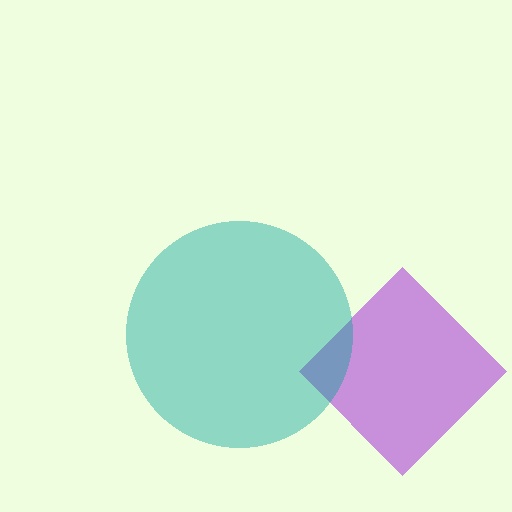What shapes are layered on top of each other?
The layered shapes are: a purple diamond, a teal circle.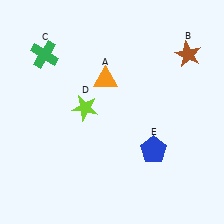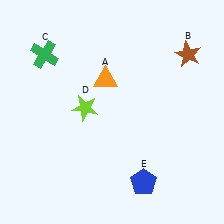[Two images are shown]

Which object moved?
The blue pentagon (E) moved down.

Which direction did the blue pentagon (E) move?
The blue pentagon (E) moved down.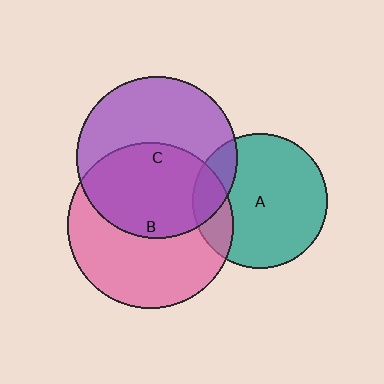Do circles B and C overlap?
Yes.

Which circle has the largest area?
Circle B (pink).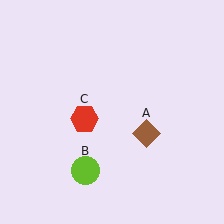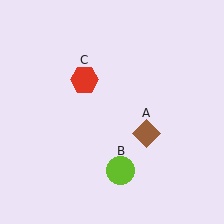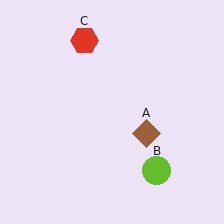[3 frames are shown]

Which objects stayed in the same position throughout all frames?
Brown diamond (object A) remained stationary.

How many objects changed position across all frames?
2 objects changed position: lime circle (object B), red hexagon (object C).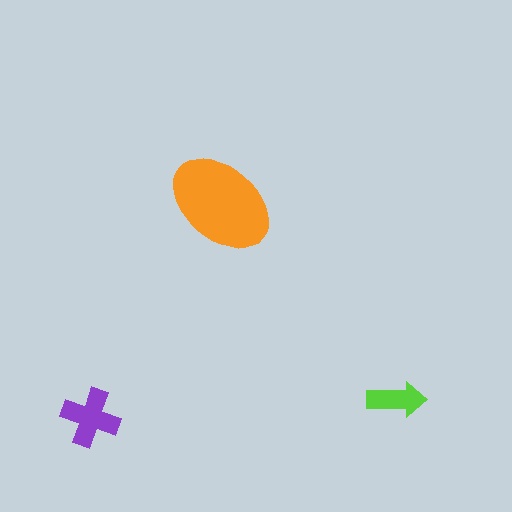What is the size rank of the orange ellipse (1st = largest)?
1st.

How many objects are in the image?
There are 3 objects in the image.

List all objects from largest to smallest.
The orange ellipse, the purple cross, the lime arrow.